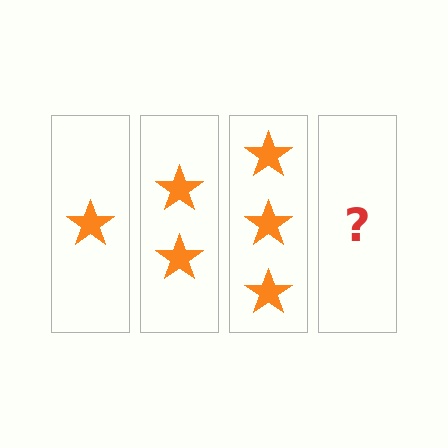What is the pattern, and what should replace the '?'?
The pattern is that each step adds one more star. The '?' should be 4 stars.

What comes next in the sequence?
The next element should be 4 stars.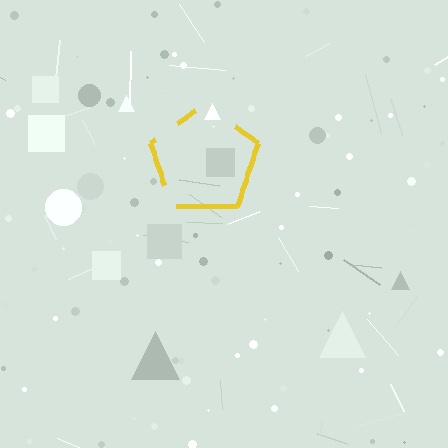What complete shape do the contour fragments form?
The contour fragments form a pentagon.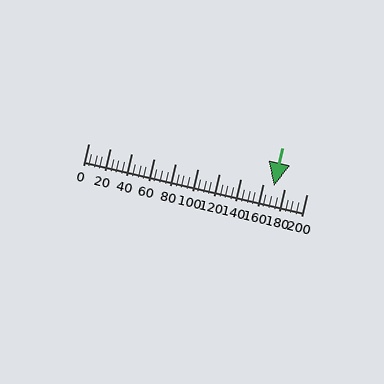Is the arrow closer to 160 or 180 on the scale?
The arrow is closer to 180.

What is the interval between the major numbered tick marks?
The major tick marks are spaced 20 units apart.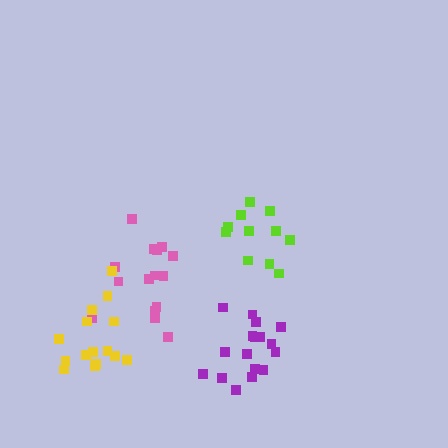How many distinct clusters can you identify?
There are 4 distinct clusters.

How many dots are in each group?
Group 1: 11 dots, Group 2: 17 dots, Group 3: 15 dots, Group 4: 15 dots (58 total).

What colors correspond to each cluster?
The clusters are colored: lime, purple, pink, yellow.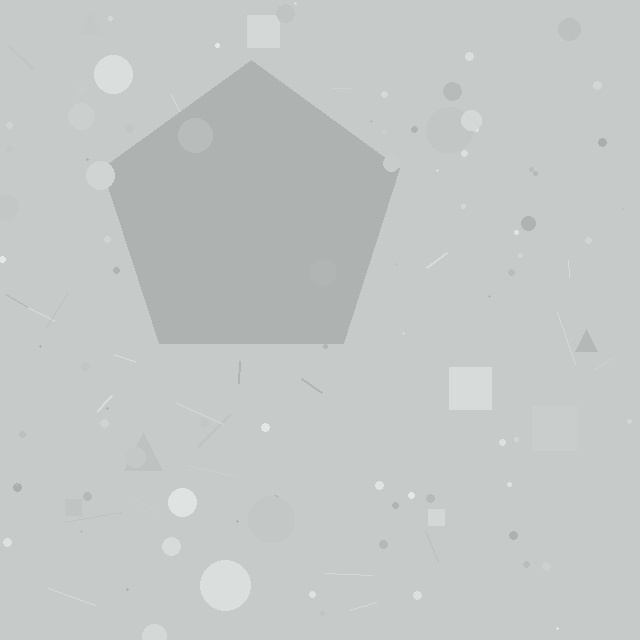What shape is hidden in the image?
A pentagon is hidden in the image.